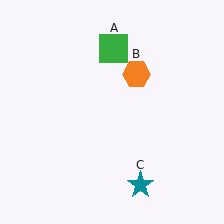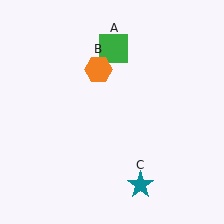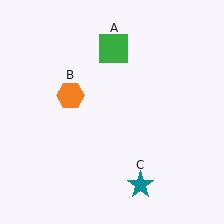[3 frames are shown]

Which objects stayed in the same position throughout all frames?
Green square (object A) and teal star (object C) remained stationary.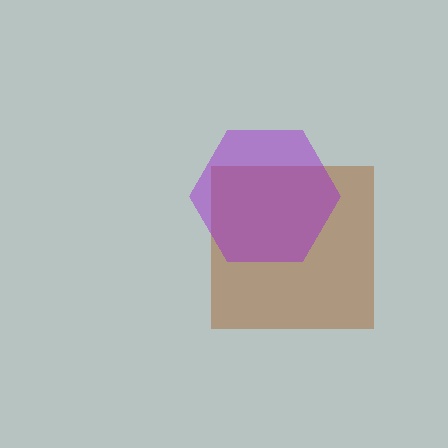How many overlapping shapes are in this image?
There are 2 overlapping shapes in the image.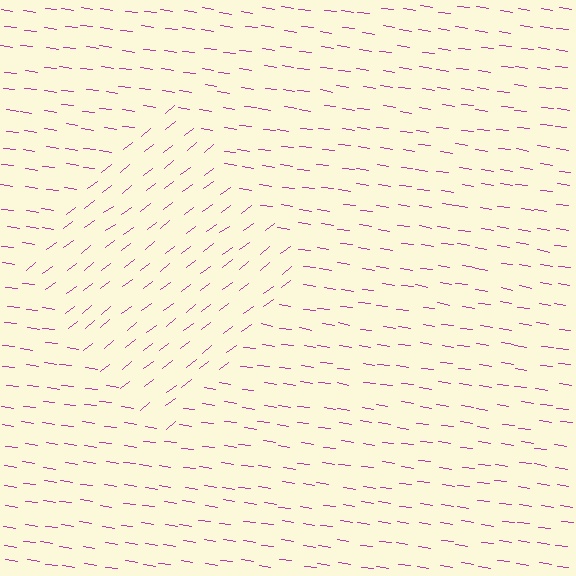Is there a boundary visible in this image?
Yes, there is a texture boundary formed by a change in line orientation.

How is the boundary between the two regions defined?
The boundary is defined purely by a change in line orientation (approximately 45 degrees difference). All lines are the same color and thickness.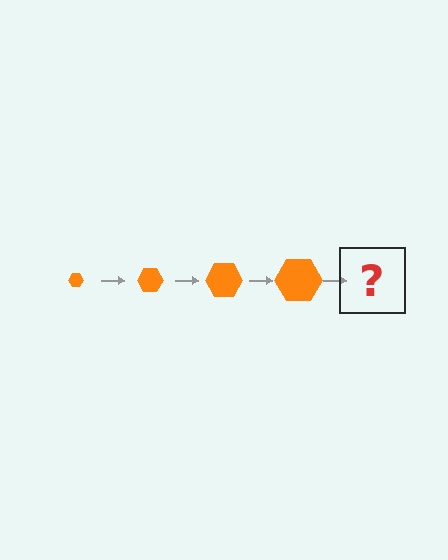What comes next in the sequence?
The next element should be an orange hexagon, larger than the previous one.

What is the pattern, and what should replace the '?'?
The pattern is that the hexagon gets progressively larger each step. The '?' should be an orange hexagon, larger than the previous one.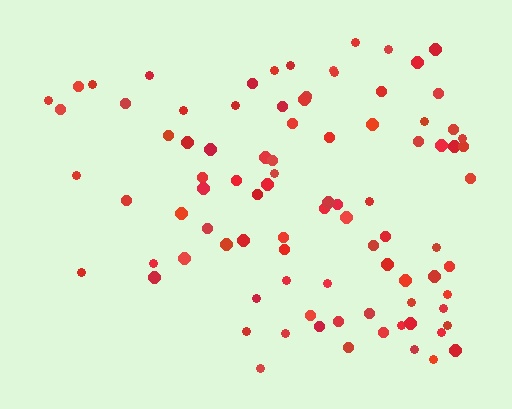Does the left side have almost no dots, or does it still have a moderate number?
Still a moderate number, just noticeably fewer than the right.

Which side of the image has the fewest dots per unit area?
The left.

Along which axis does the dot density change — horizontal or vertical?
Horizontal.